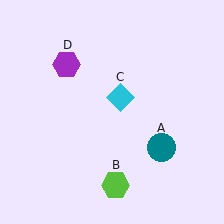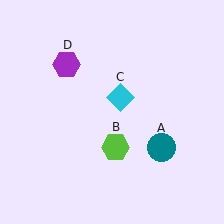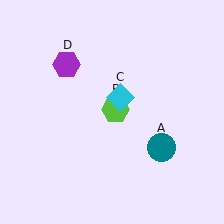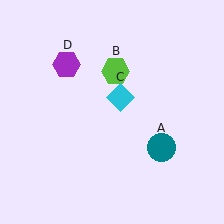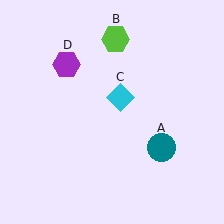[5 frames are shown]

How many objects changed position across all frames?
1 object changed position: lime hexagon (object B).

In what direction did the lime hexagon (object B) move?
The lime hexagon (object B) moved up.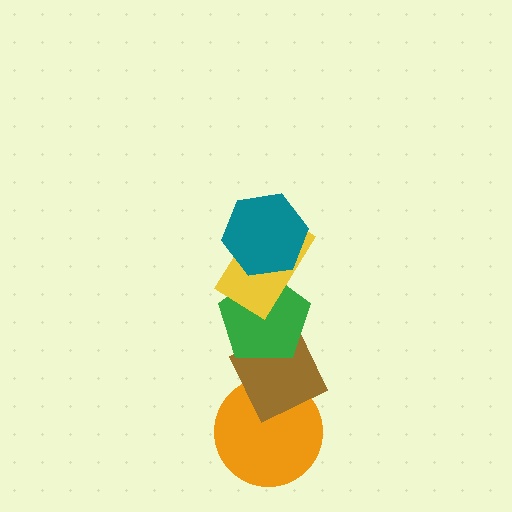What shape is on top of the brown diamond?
The green pentagon is on top of the brown diamond.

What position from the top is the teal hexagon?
The teal hexagon is 1st from the top.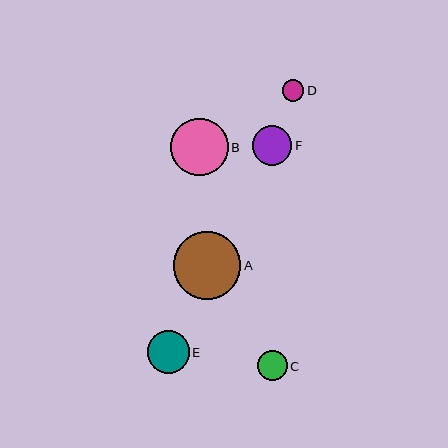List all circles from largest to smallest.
From largest to smallest: A, B, E, F, C, D.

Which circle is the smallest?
Circle D is the smallest with a size of approximately 21 pixels.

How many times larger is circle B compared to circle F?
Circle B is approximately 1.5 times the size of circle F.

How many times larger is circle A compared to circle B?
Circle A is approximately 1.2 times the size of circle B.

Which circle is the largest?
Circle A is the largest with a size of approximately 67 pixels.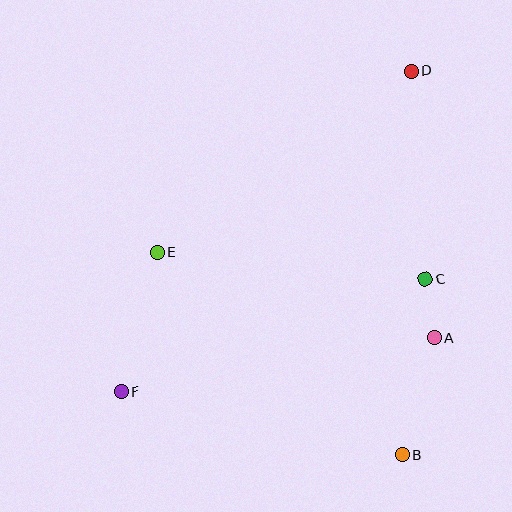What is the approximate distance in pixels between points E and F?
The distance between E and F is approximately 144 pixels.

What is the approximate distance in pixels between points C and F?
The distance between C and F is approximately 325 pixels.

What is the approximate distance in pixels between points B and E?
The distance between B and E is approximately 318 pixels.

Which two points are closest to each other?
Points A and C are closest to each other.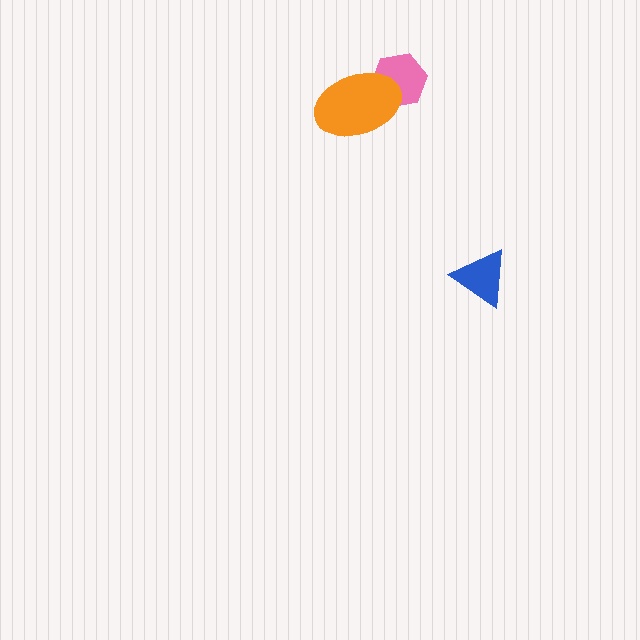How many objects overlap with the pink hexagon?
1 object overlaps with the pink hexagon.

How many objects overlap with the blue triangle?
0 objects overlap with the blue triangle.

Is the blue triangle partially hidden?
No, no other shape covers it.